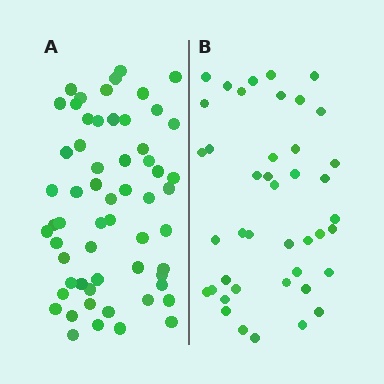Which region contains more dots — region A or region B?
Region A (the left region) has more dots.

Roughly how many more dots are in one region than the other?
Region A has approximately 15 more dots than region B.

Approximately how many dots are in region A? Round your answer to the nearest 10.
About 60 dots. (The exact count is 59, which rounds to 60.)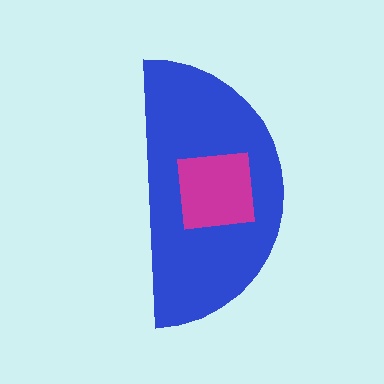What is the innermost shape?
The magenta square.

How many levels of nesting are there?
2.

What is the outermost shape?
The blue semicircle.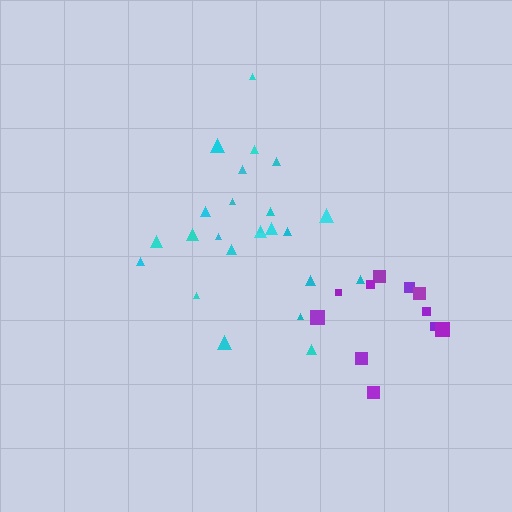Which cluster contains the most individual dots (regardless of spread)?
Cyan (24).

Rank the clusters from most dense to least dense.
cyan, purple.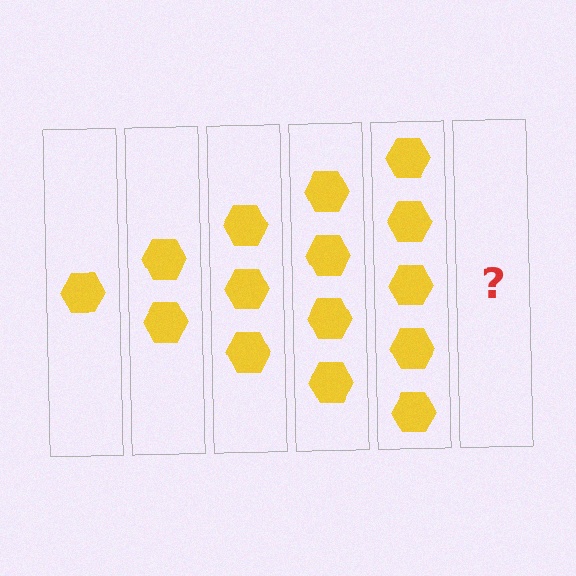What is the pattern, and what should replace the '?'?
The pattern is that each step adds one more hexagon. The '?' should be 6 hexagons.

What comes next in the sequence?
The next element should be 6 hexagons.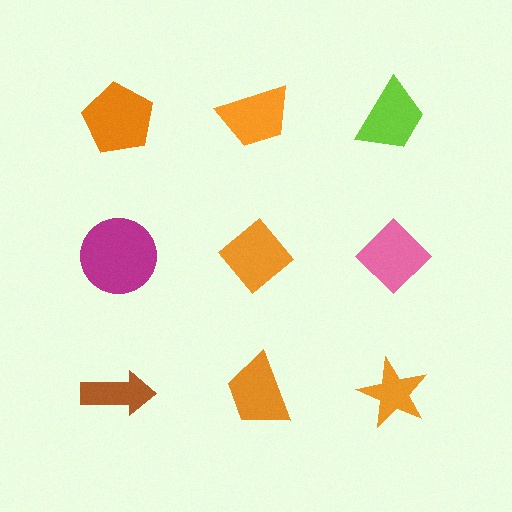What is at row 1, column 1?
An orange pentagon.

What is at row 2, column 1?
A magenta circle.